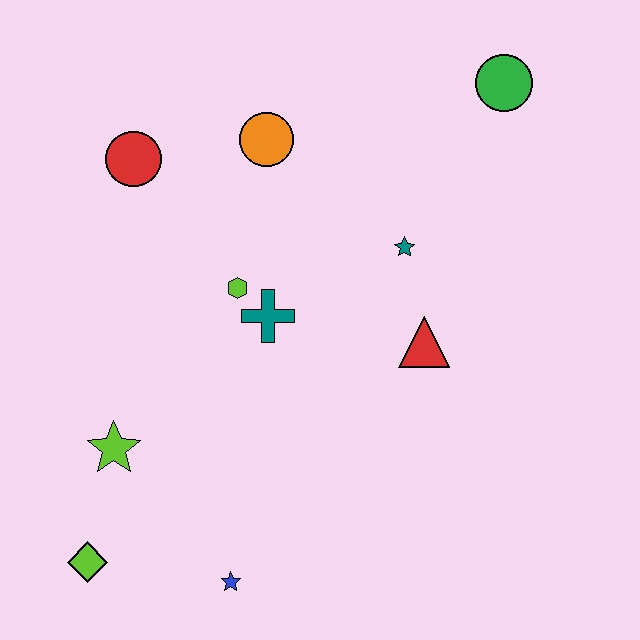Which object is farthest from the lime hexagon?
The green circle is farthest from the lime hexagon.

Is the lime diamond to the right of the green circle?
No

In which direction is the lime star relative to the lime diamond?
The lime star is above the lime diamond.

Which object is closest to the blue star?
The lime diamond is closest to the blue star.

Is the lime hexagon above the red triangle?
Yes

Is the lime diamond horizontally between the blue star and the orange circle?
No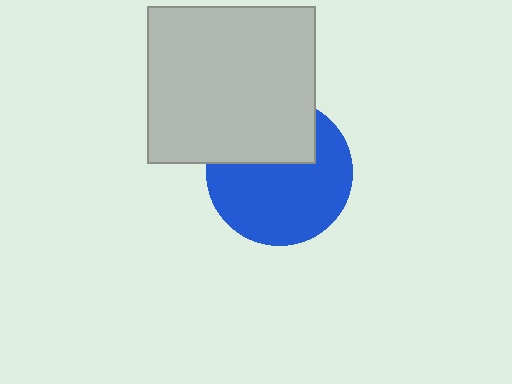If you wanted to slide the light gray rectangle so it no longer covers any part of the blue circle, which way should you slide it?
Slide it up — that is the most direct way to separate the two shapes.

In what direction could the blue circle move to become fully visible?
The blue circle could move down. That would shift it out from behind the light gray rectangle entirely.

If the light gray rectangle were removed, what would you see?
You would see the complete blue circle.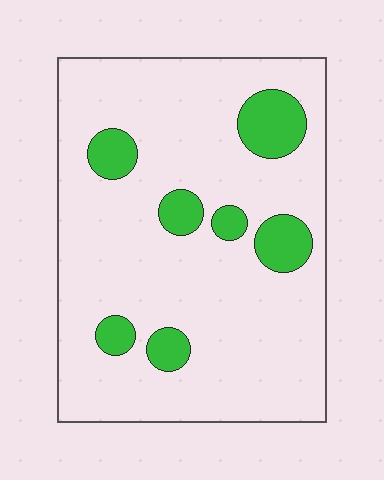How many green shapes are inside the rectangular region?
7.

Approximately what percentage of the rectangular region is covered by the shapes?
Approximately 15%.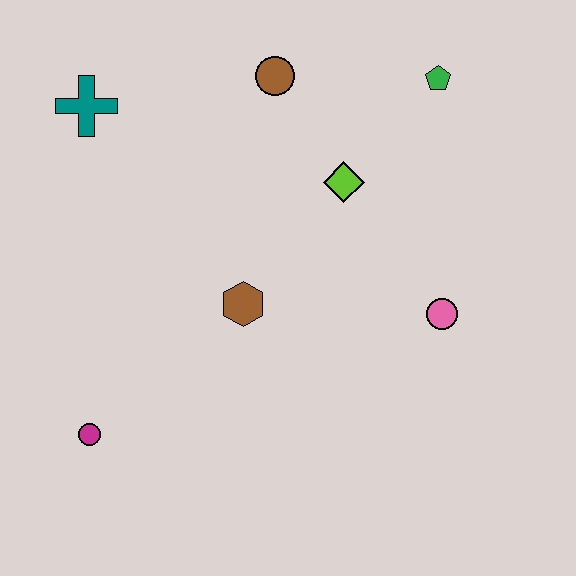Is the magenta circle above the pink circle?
No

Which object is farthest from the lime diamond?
The magenta circle is farthest from the lime diamond.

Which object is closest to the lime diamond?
The brown circle is closest to the lime diamond.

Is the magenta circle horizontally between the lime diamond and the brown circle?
No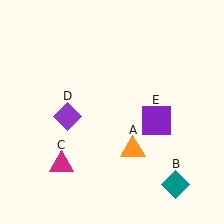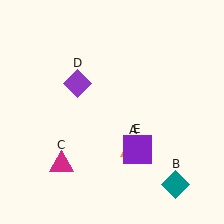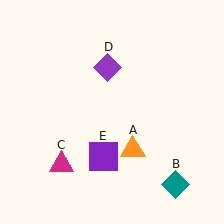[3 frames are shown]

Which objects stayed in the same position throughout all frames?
Orange triangle (object A) and teal diamond (object B) and magenta triangle (object C) remained stationary.